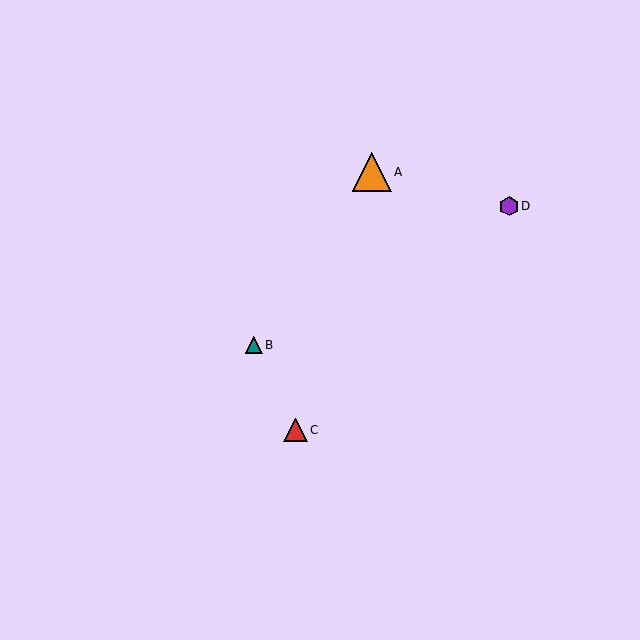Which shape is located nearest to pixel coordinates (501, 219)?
The purple hexagon (labeled D) at (509, 206) is nearest to that location.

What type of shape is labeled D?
Shape D is a purple hexagon.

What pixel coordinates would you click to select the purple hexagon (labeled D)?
Click at (509, 206) to select the purple hexagon D.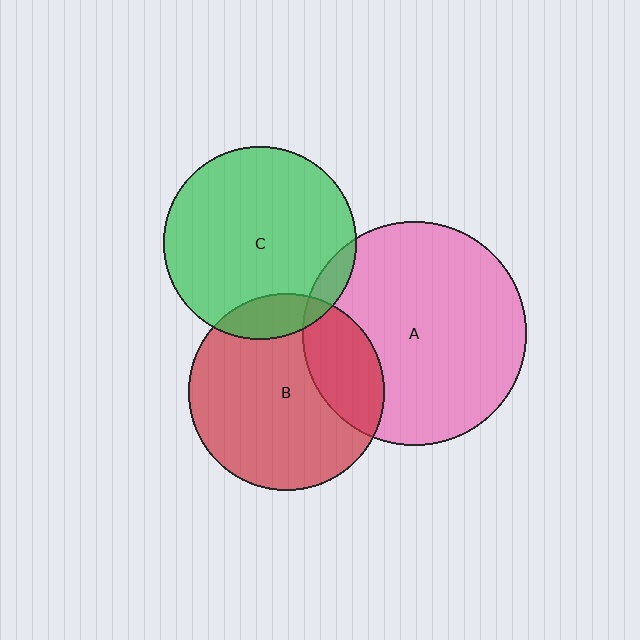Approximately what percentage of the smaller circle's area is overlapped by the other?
Approximately 10%.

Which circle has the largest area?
Circle A (pink).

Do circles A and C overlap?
Yes.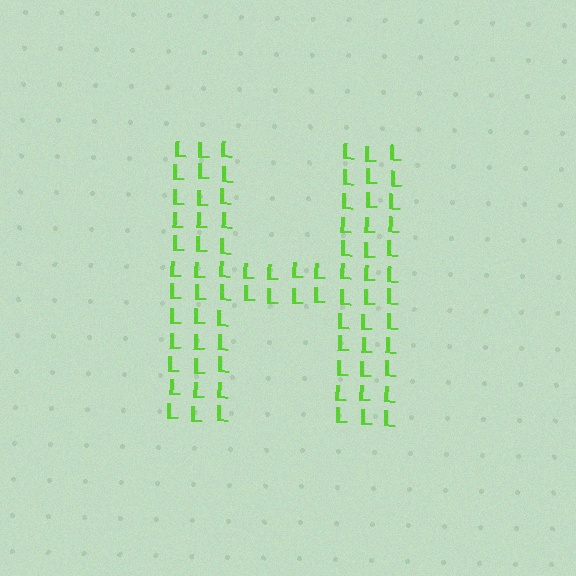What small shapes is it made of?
It is made of small letter L's.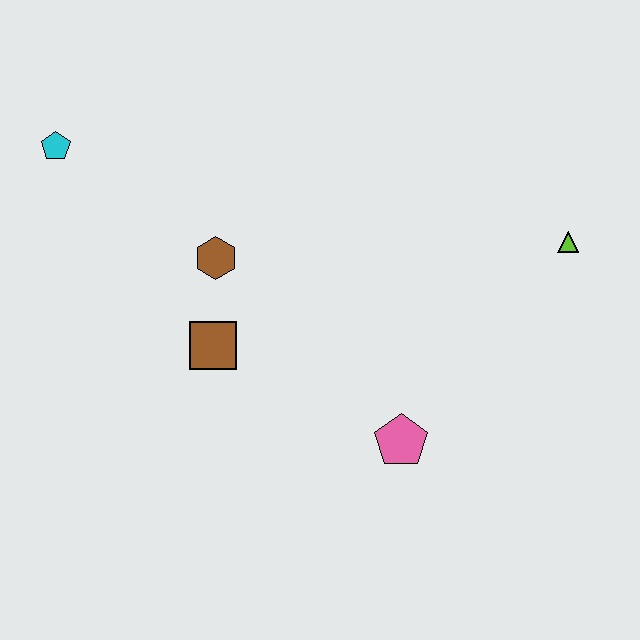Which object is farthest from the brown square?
The lime triangle is farthest from the brown square.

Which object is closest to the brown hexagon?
The brown square is closest to the brown hexagon.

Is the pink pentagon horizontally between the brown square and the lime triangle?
Yes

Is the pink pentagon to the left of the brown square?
No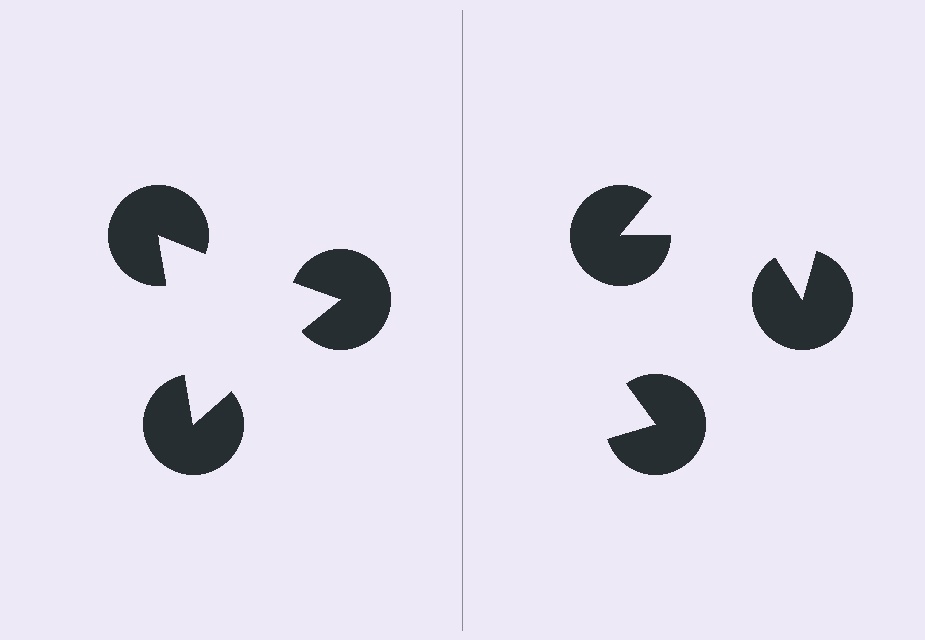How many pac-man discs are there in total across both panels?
6 — 3 on each side.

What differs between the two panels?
The pac-man discs are positioned identically on both sides; only the wedge orientations differ. On the left they align to a triangle; on the right they are misaligned.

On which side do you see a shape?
An illusory triangle appears on the left side. On the right side the wedge cuts are rotated, so no coherent shape forms.